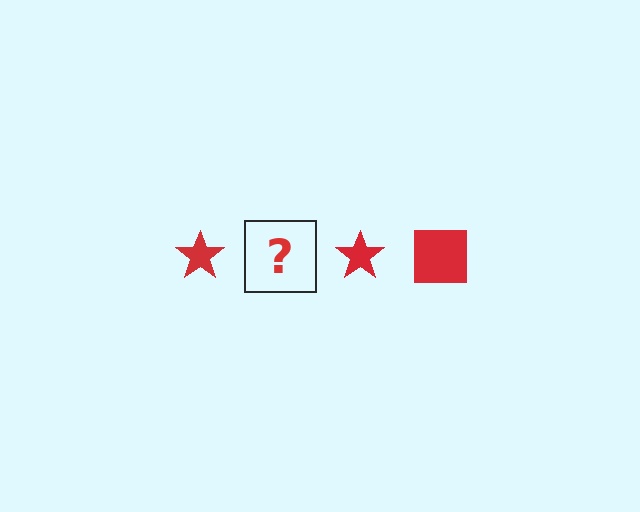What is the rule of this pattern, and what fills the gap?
The rule is that the pattern cycles through star, square shapes in red. The gap should be filled with a red square.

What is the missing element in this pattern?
The missing element is a red square.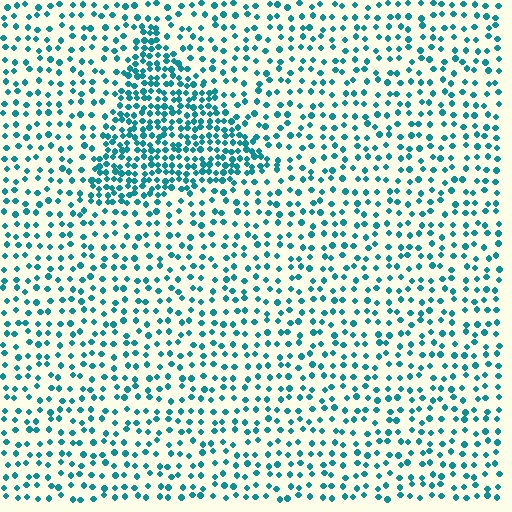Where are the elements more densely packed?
The elements are more densely packed inside the triangle boundary.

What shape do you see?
I see a triangle.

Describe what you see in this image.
The image contains small teal elements arranged at two different densities. A triangle-shaped region is visible where the elements are more densely packed than the surrounding area.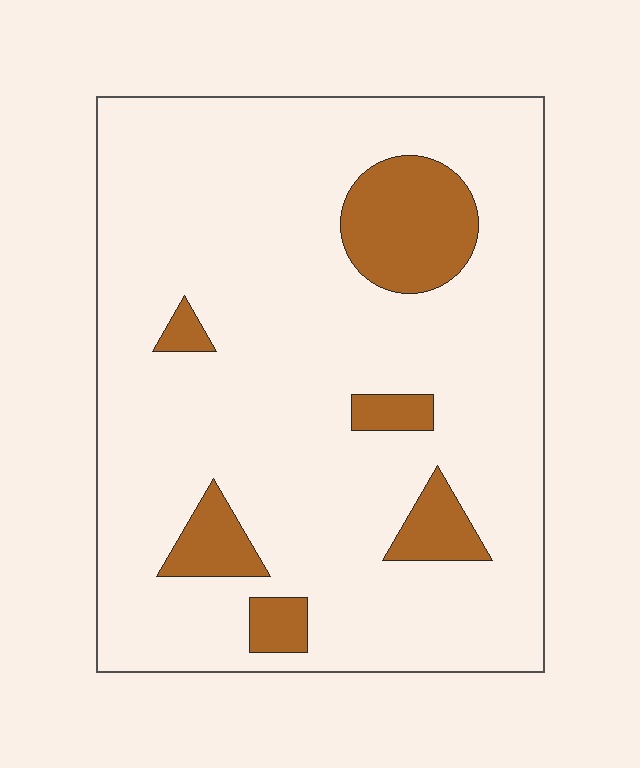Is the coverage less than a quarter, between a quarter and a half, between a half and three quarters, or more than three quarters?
Less than a quarter.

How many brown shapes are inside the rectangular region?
6.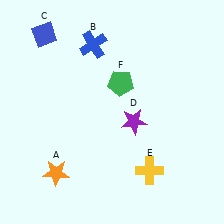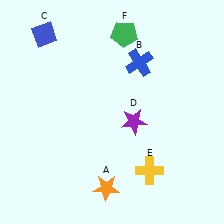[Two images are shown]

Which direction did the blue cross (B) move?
The blue cross (B) moved right.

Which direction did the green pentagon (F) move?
The green pentagon (F) moved up.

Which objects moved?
The objects that moved are: the orange star (A), the blue cross (B), the green pentagon (F).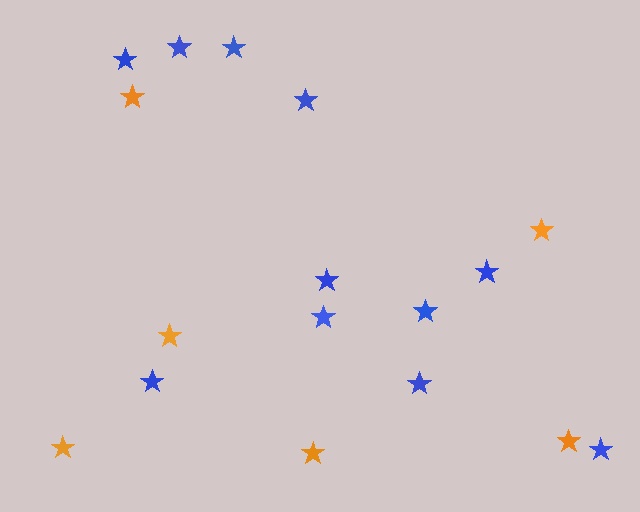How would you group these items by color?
There are 2 groups: one group of orange stars (6) and one group of blue stars (11).